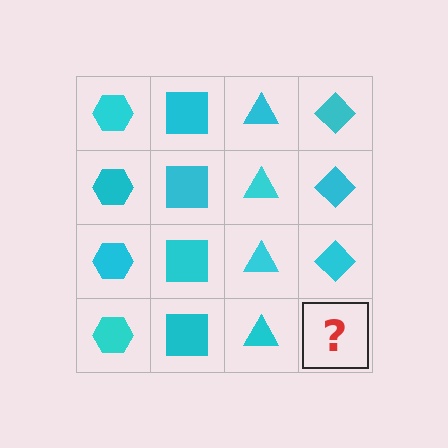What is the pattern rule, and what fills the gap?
The rule is that each column has a consistent shape. The gap should be filled with a cyan diamond.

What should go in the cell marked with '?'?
The missing cell should contain a cyan diamond.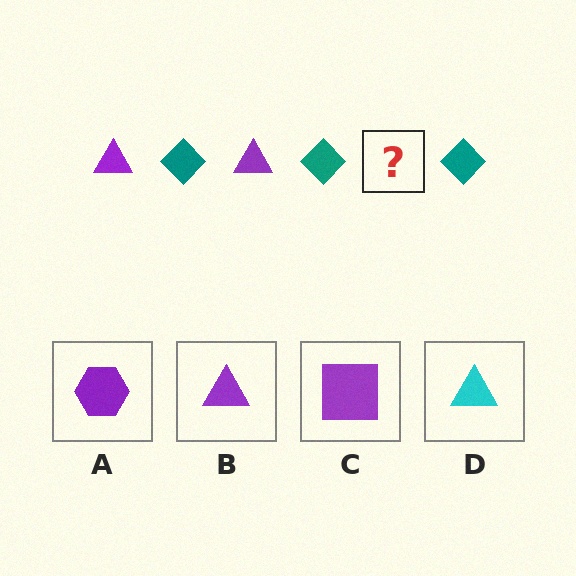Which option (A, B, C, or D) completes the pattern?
B.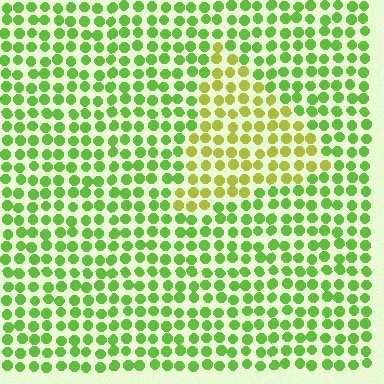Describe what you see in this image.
The image is filled with small lime elements in a uniform arrangement. A triangle-shaped region is visible where the elements are tinted to a slightly different hue, forming a subtle color boundary.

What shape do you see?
I see a triangle.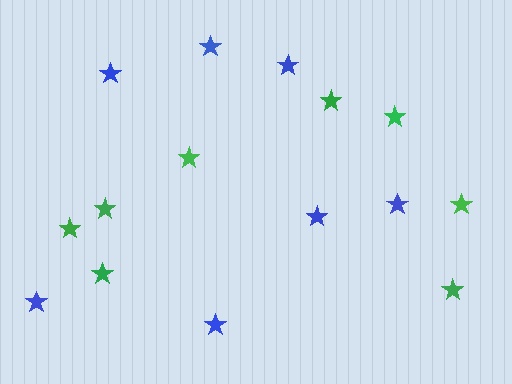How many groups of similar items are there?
There are 2 groups: one group of blue stars (7) and one group of green stars (8).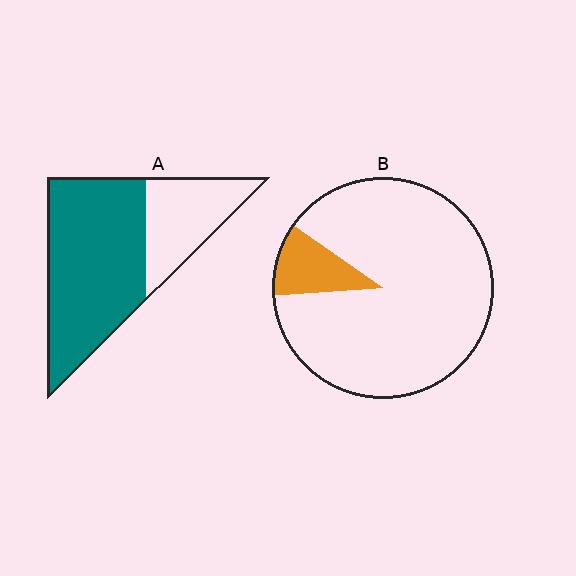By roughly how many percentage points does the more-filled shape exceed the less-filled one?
By roughly 60 percentage points (A over B).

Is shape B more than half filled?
No.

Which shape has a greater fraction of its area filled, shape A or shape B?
Shape A.